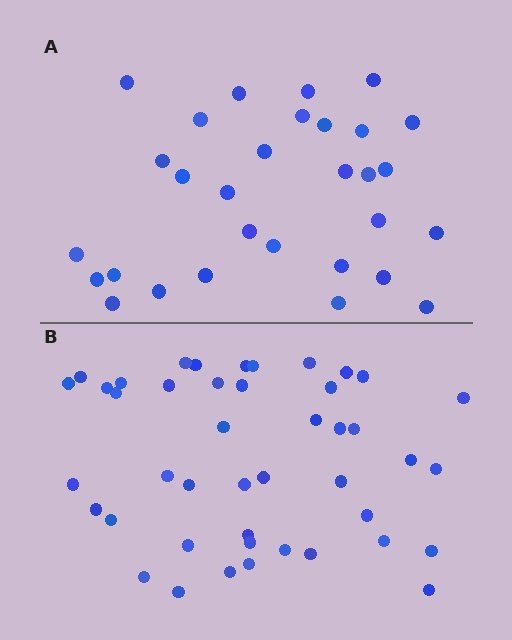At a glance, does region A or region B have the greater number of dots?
Region B (the bottom region) has more dots.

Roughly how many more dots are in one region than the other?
Region B has approximately 15 more dots than region A.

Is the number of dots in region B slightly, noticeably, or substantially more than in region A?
Region B has substantially more. The ratio is roughly 1.5 to 1.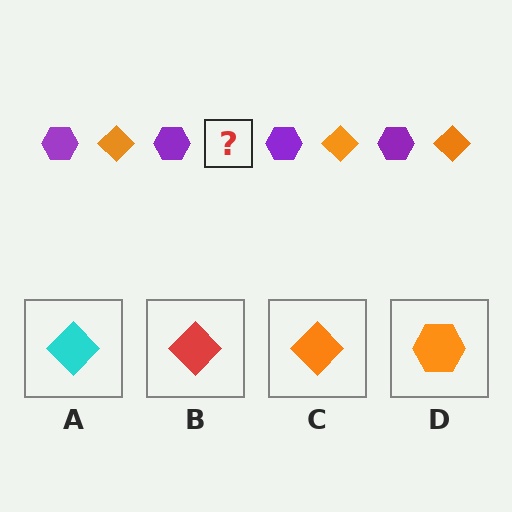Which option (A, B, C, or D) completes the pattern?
C.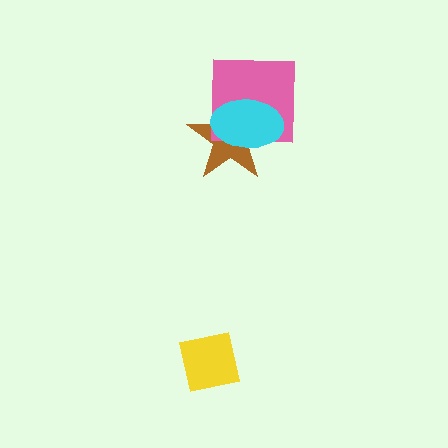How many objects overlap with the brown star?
2 objects overlap with the brown star.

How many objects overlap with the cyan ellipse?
2 objects overlap with the cyan ellipse.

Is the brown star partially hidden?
Yes, it is partially covered by another shape.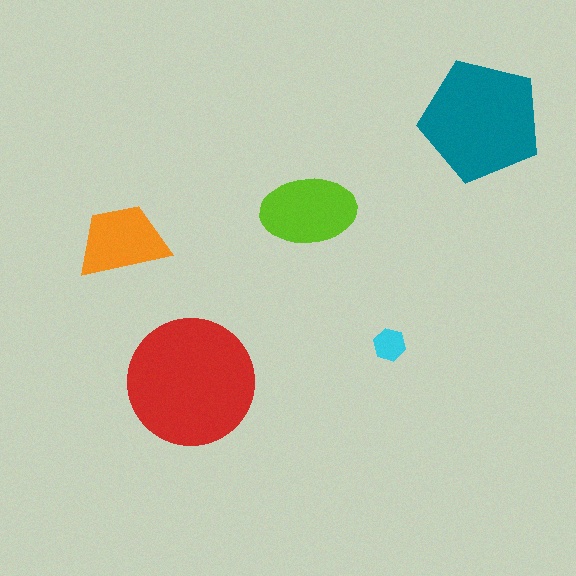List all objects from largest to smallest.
The red circle, the teal pentagon, the lime ellipse, the orange trapezoid, the cyan hexagon.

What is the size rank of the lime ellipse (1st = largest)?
3rd.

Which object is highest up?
The teal pentagon is topmost.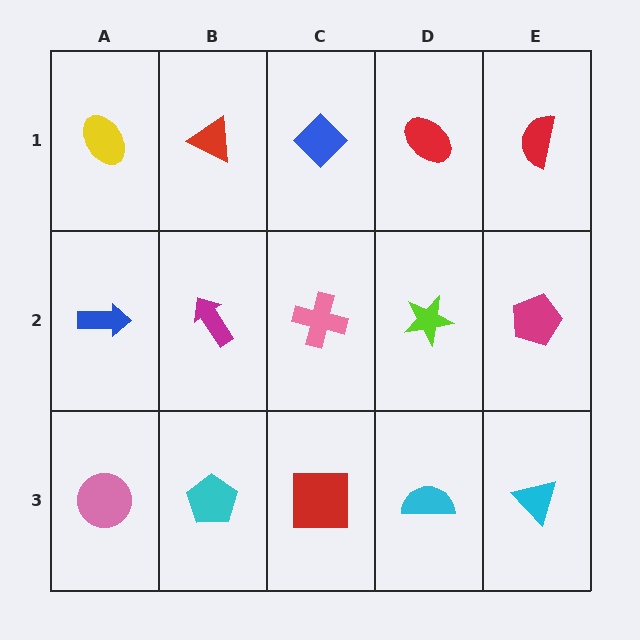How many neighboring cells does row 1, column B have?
3.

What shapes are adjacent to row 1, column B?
A magenta arrow (row 2, column B), a yellow ellipse (row 1, column A), a blue diamond (row 1, column C).